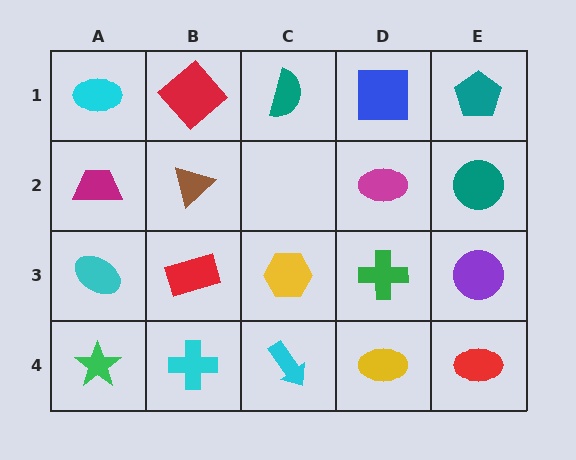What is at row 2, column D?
A magenta ellipse.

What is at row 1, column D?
A blue square.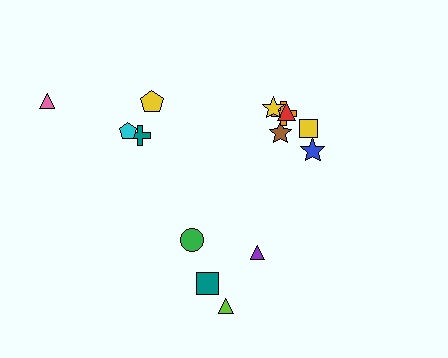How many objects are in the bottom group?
There are 4 objects.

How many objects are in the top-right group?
There are 6 objects.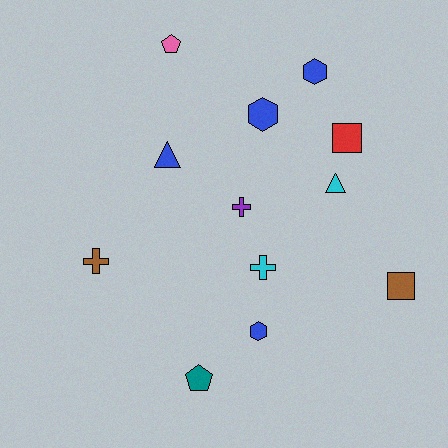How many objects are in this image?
There are 12 objects.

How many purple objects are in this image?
There is 1 purple object.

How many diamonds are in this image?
There are no diamonds.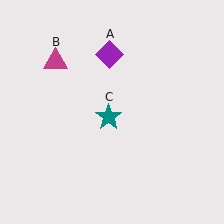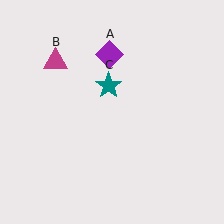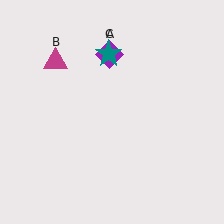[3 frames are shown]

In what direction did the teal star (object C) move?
The teal star (object C) moved up.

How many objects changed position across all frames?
1 object changed position: teal star (object C).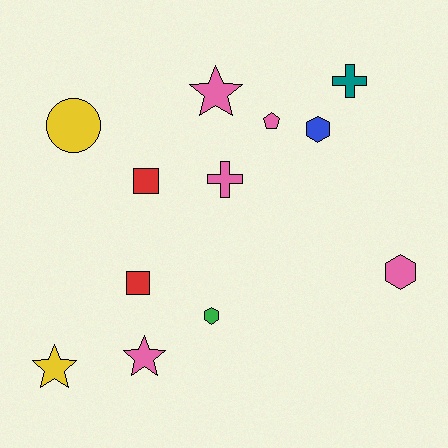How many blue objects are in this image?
There is 1 blue object.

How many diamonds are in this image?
There are no diamonds.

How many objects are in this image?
There are 12 objects.